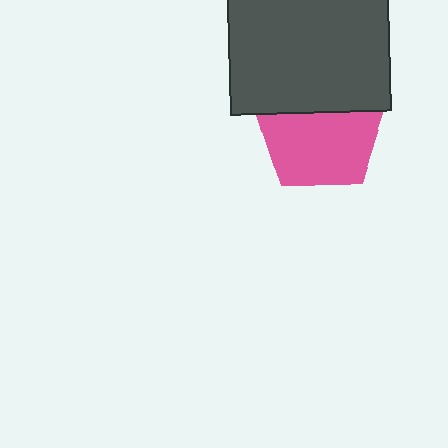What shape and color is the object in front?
The object in front is a dark gray square.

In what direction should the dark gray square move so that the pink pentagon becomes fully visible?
The dark gray square should move up. That is the shortest direction to clear the overlap and leave the pink pentagon fully visible.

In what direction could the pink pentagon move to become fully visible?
The pink pentagon could move down. That would shift it out from behind the dark gray square entirely.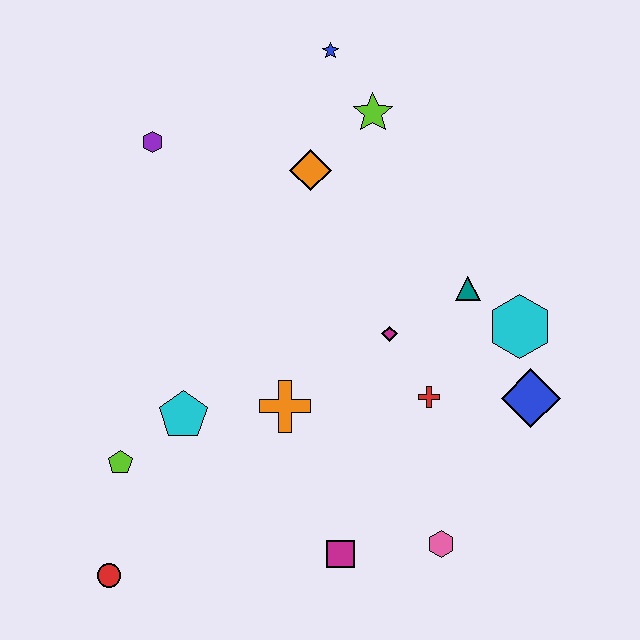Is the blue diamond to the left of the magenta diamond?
No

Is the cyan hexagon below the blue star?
Yes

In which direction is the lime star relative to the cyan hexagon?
The lime star is above the cyan hexagon.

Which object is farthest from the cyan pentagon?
The blue star is farthest from the cyan pentagon.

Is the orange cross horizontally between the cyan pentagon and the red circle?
No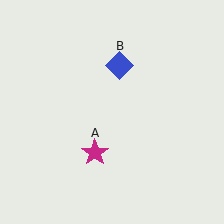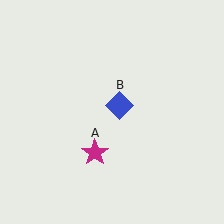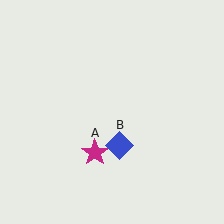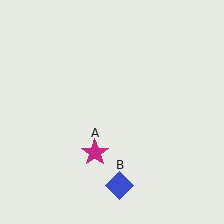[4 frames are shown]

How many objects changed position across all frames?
1 object changed position: blue diamond (object B).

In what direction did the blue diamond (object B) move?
The blue diamond (object B) moved down.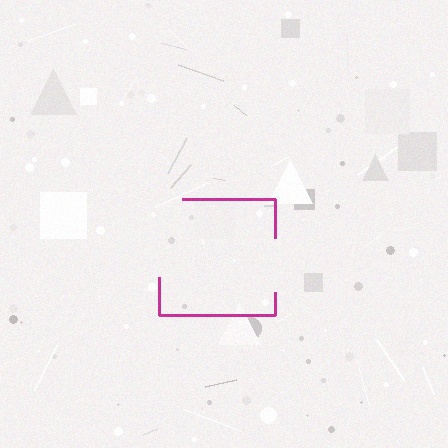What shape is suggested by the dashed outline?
The dashed outline suggests a square.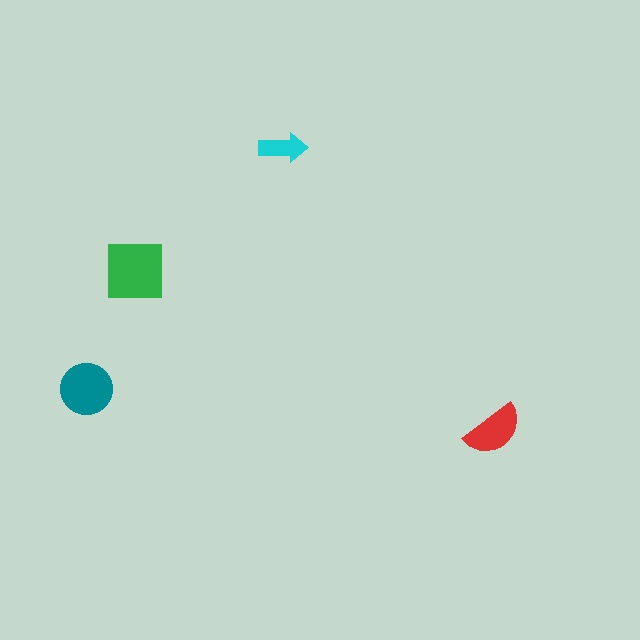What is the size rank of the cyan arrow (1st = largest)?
4th.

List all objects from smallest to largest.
The cyan arrow, the red semicircle, the teal circle, the green square.